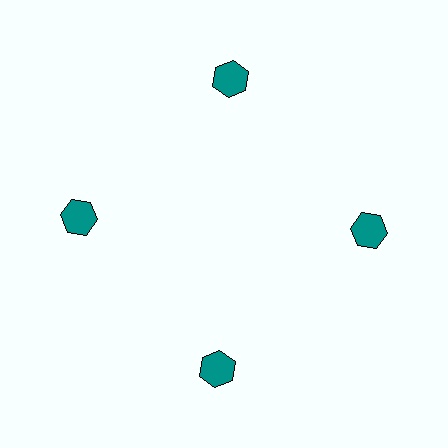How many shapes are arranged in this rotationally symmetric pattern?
There are 4 shapes, arranged in 4 groups of 1.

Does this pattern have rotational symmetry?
Yes, this pattern has 4-fold rotational symmetry. It looks the same after rotating 90 degrees around the center.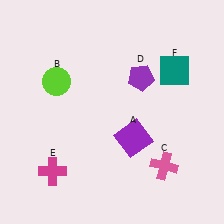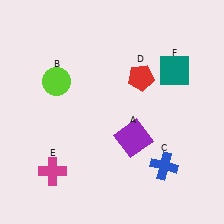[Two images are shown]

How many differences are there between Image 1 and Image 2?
There are 2 differences between the two images.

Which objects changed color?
C changed from pink to blue. D changed from purple to red.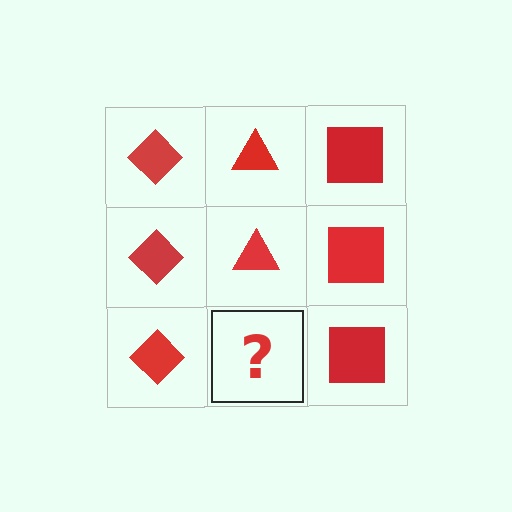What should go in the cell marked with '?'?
The missing cell should contain a red triangle.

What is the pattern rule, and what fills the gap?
The rule is that each column has a consistent shape. The gap should be filled with a red triangle.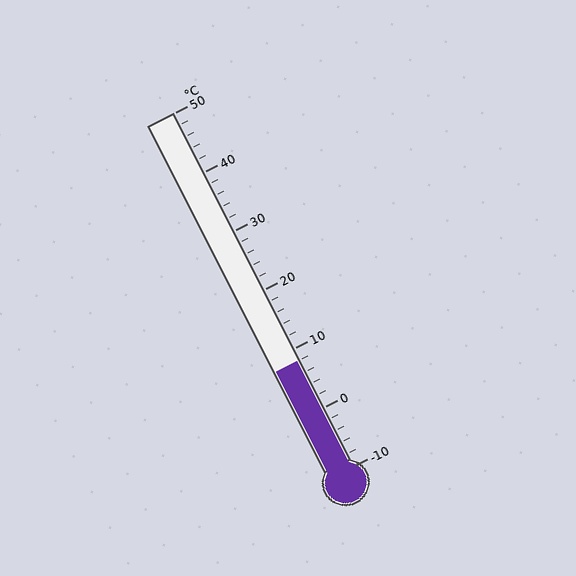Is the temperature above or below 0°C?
The temperature is above 0°C.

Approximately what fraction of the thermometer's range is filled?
The thermometer is filled to approximately 30% of its range.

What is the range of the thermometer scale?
The thermometer scale ranges from -10°C to 50°C.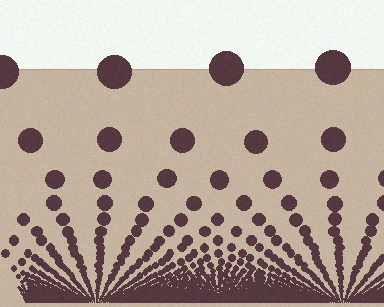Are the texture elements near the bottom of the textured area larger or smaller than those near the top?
Smaller. The gradient is inverted — elements near the bottom are smaller and denser.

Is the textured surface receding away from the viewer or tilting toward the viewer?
The surface appears to tilt toward the viewer. Texture elements get larger and sparser toward the top.